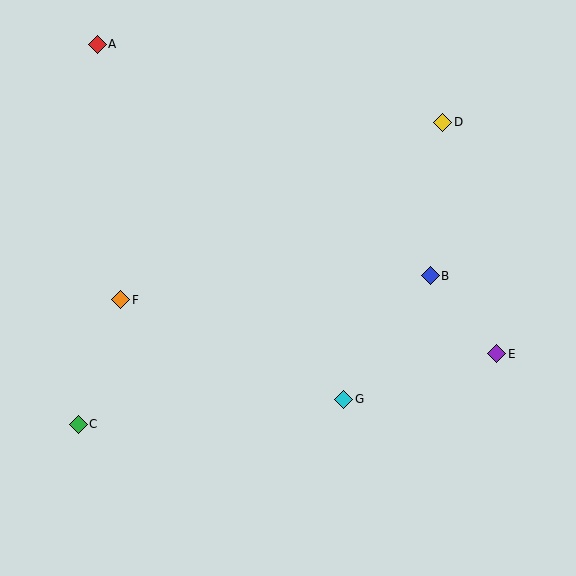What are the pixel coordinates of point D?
Point D is at (443, 122).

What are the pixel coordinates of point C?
Point C is at (78, 424).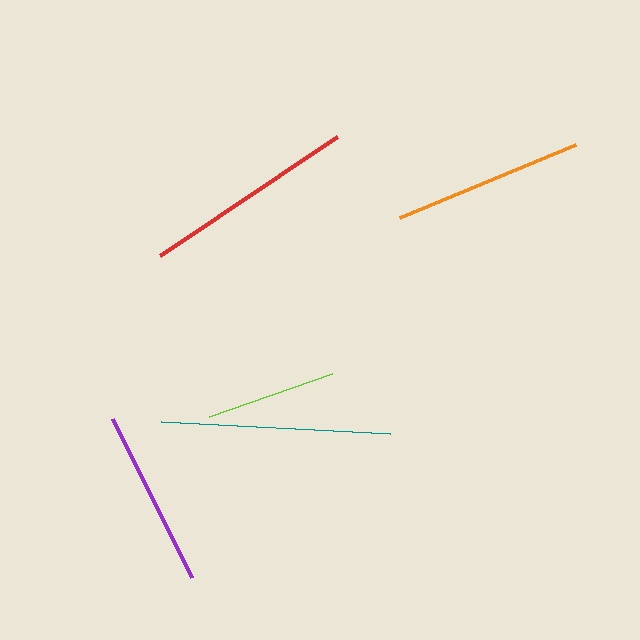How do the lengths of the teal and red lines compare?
The teal and red lines are approximately the same length.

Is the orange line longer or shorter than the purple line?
The orange line is longer than the purple line.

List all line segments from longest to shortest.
From longest to shortest: teal, red, orange, purple, lime.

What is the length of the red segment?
The red segment is approximately 214 pixels long.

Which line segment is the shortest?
The lime line is the shortest at approximately 130 pixels.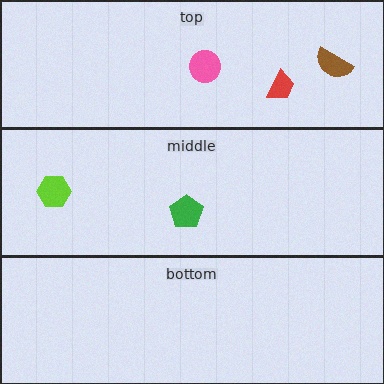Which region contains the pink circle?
The top region.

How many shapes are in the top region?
3.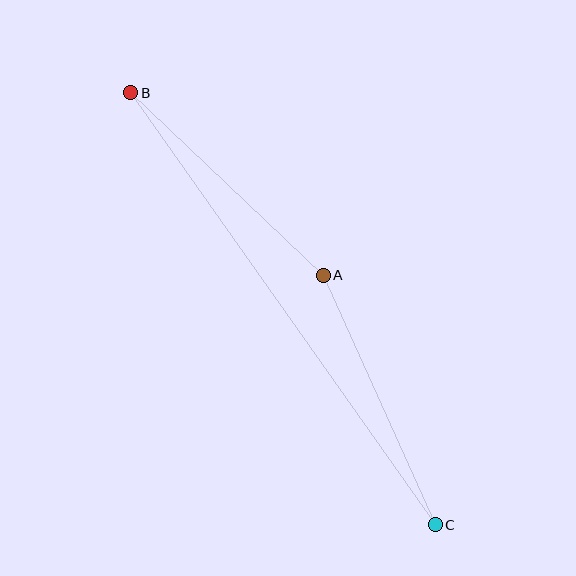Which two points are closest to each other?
Points A and B are closest to each other.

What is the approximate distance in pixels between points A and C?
The distance between A and C is approximately 274 pixels.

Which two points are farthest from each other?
Points B and C are farthest from each other.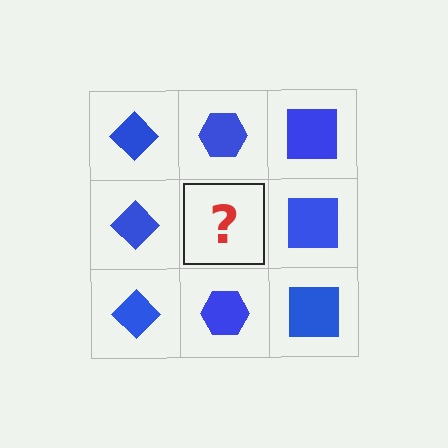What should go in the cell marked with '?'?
The missing cell should contain a blue hexagon.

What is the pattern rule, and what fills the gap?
The rule is that each column has a consistent shape. The gap should be filled with a blue hexagon.